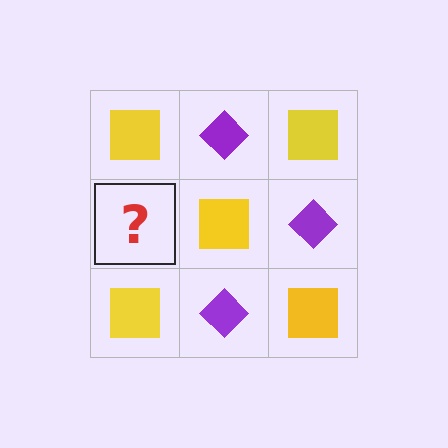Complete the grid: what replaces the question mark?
The question mark should be replaced with a purple diamond.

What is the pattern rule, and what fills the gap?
The rule is that it alternates yellow square and purple diamond in a checkerboard pattern. The gap should be filled with a purple diamond.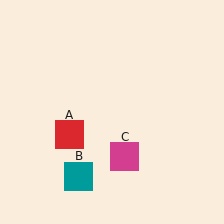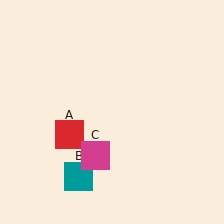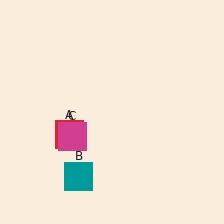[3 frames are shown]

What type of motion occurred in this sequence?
The magenta square (object C) rotated clockwise around the center of the scene.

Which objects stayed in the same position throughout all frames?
Red square (object A) and teal square (object B) remained stationary.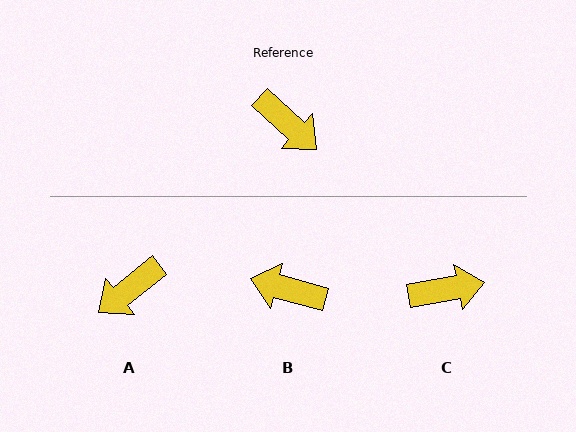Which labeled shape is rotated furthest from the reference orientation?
B, about 153 degrees away.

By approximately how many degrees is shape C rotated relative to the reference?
Approximately 53 degrees counter-clockwise.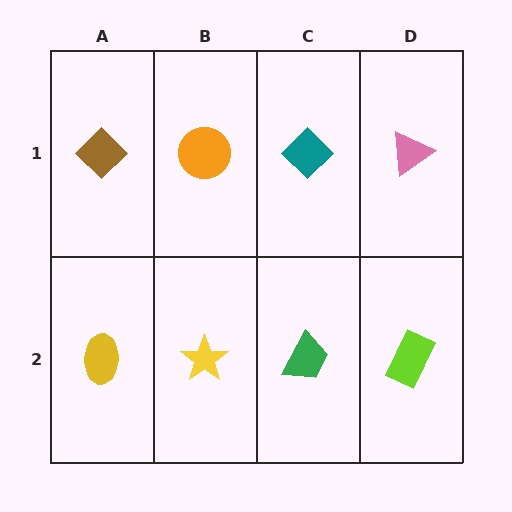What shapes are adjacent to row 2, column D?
A pink triangle (row 1, column D), a green trapezoid (row 2, column C).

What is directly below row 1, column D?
A lime rectangle.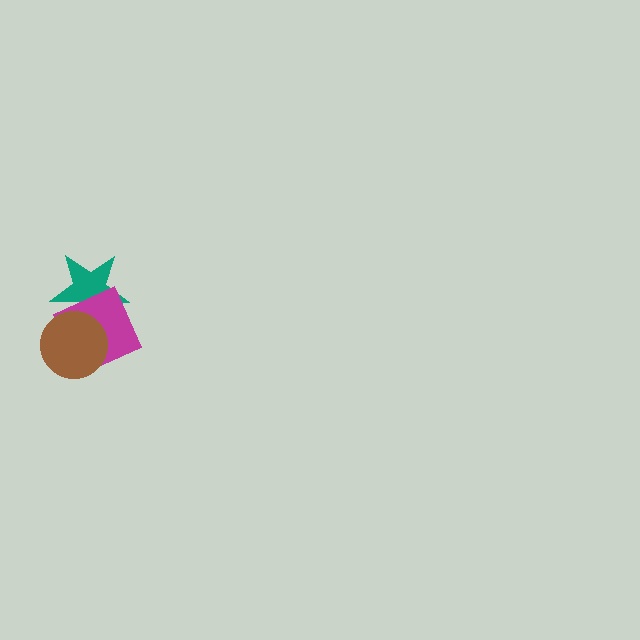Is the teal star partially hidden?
Yes, it is partially covered by another shape.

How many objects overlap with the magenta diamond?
2 objects overlap with the magenta diamond.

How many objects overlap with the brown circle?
2 objects overlap with the brown circle.